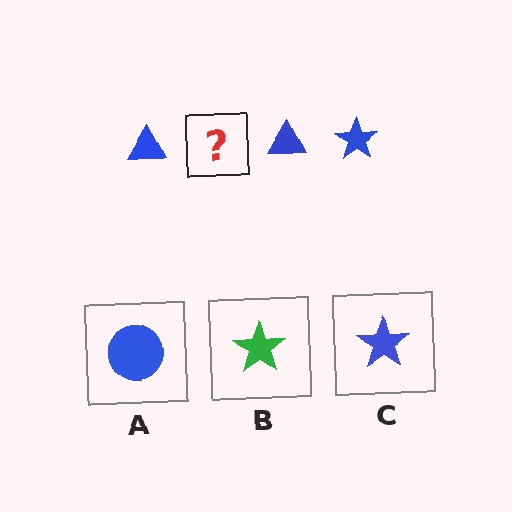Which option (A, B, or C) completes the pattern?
C.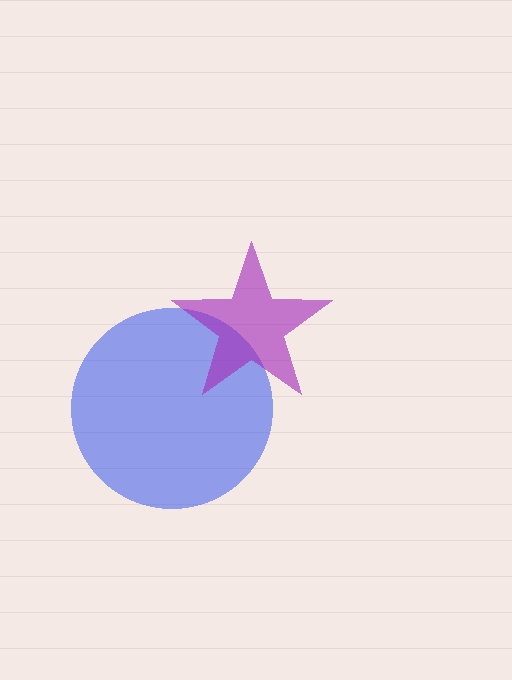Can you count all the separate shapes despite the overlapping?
Yes, there are 2 separate shapes.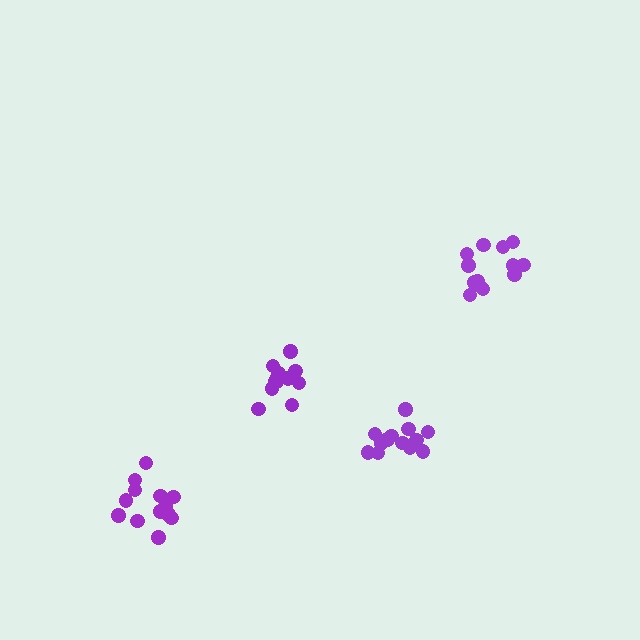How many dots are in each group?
Group 1: 13 dots, Group 2: 14 dots, Group 3: 12 dots, Group 4: 13 dots (52 total).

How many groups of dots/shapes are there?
There are 4 groups.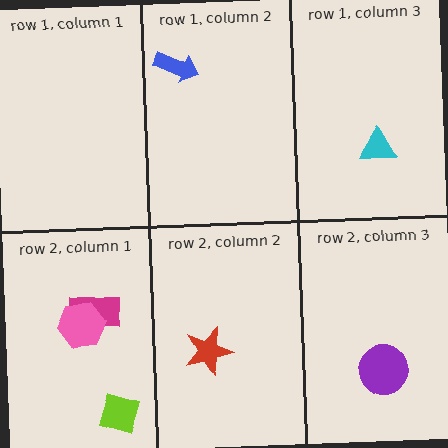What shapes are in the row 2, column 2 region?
The red star.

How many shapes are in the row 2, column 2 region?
1.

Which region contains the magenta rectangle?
The row 2, column 1 region.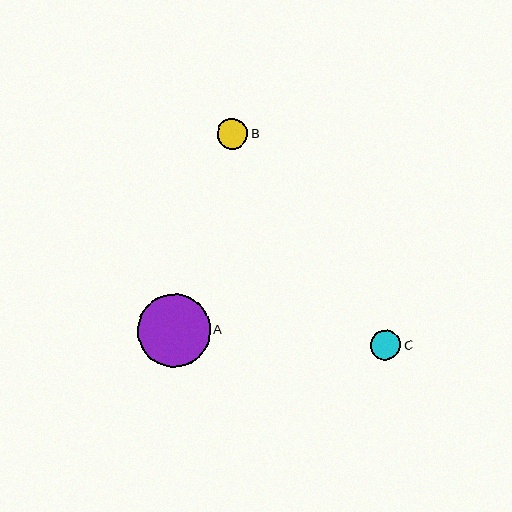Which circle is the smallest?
Circle C is the smallest with a size of approximately 30 pixels.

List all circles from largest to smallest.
From largest to smallest: A, B, C.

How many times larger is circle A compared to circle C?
Circle A is approximately 2.4 times the size of circle C.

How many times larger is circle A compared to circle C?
Circle A is approximately 2.4 times the size of circle C.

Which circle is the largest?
Circle A is the largest with a size of approximately 73 pixels.